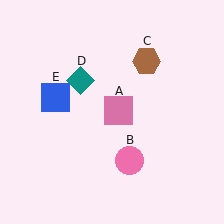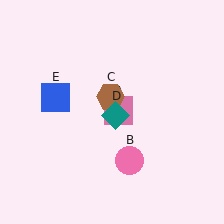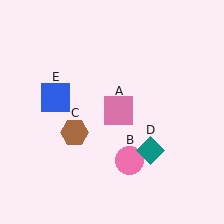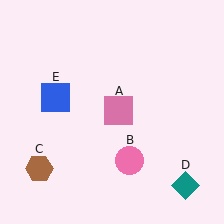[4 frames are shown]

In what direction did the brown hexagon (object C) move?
The brown hexagon (object C) moved down and to the left.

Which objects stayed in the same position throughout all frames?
Pink square (object A) and pink circle (object B) and blue square (object E) remained stationary.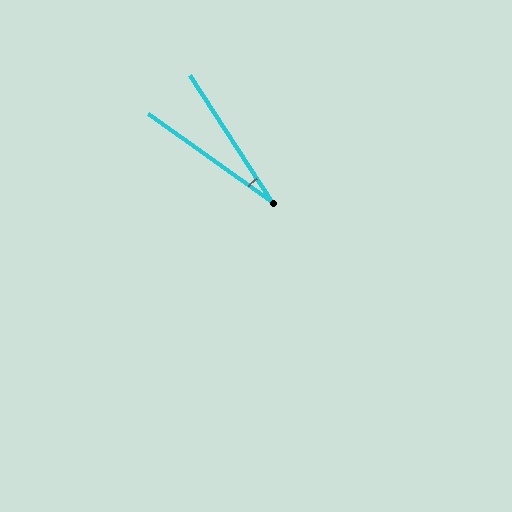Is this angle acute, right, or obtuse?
It is acute.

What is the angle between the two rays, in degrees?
Approximately 21 degrees.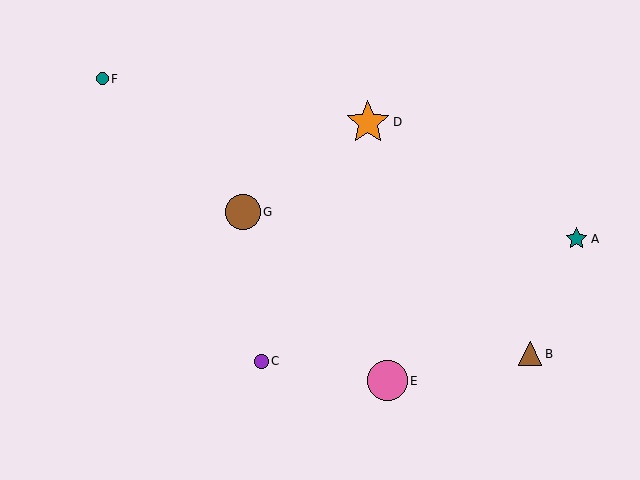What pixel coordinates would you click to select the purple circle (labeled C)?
Click at (261, 361) to select the purple circle C.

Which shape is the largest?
The orange star (labeled D) is the largest.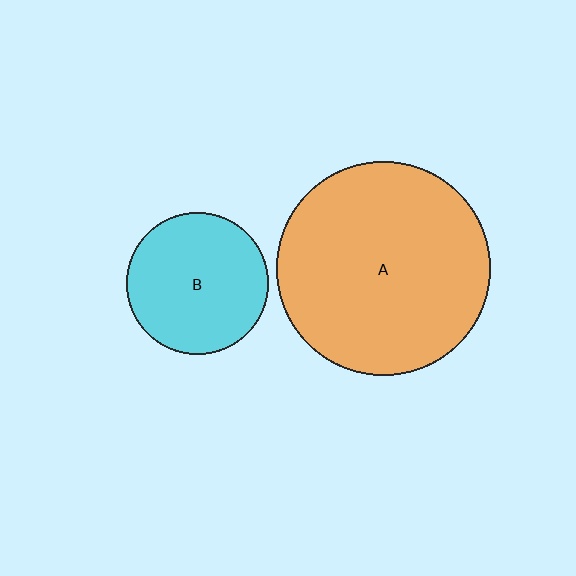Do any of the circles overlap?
No, none of the circles overlap.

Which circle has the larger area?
Circle A (orange).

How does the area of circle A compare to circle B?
Approximately 2.3 times.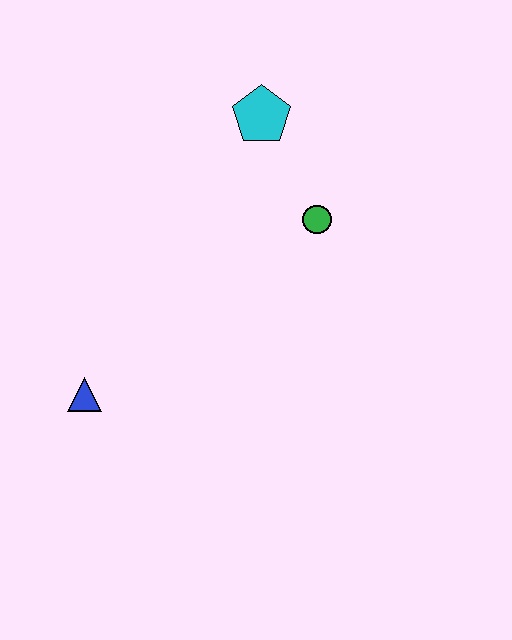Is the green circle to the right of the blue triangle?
Yes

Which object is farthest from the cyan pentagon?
The blue triangle is farthest from the cyan pentagon.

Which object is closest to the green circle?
The cyan pentagon is closest to the green circle.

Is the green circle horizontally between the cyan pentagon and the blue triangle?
No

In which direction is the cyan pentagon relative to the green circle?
The cyan pentagon is above the green circle.